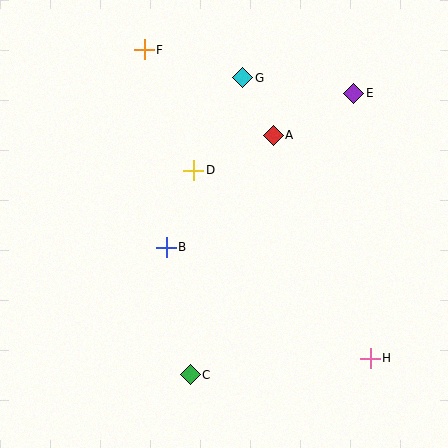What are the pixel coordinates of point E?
Point E is at (354, 93).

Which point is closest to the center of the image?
Point D at (194, 170) is closest to the center.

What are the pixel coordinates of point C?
Point C is at (190, 375).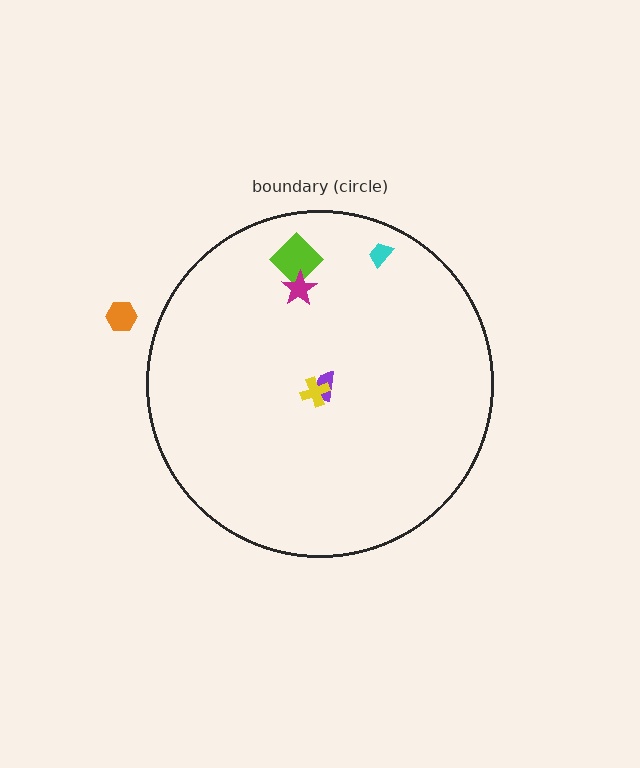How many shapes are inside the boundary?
5 inside, 1 outside.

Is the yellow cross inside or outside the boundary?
Inside.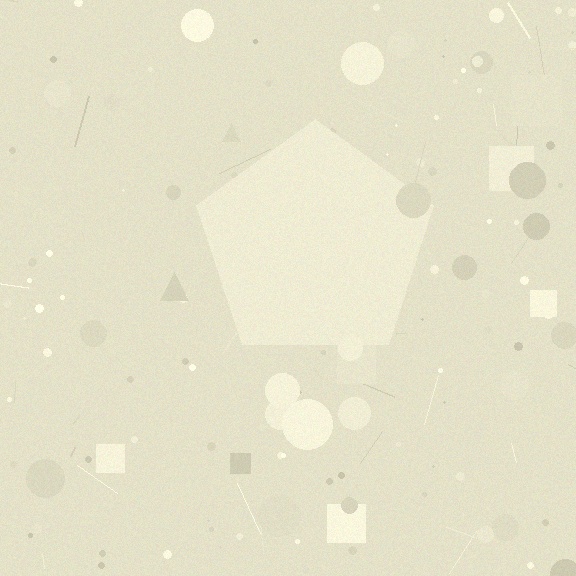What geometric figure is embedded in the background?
A pentagon is embedded in the background.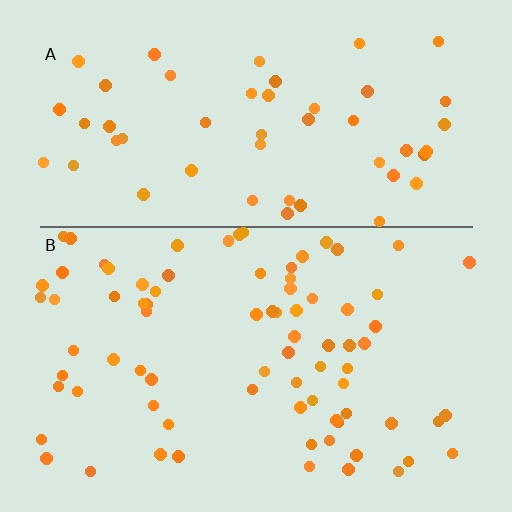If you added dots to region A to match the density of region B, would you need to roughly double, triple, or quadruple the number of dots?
Approximately double.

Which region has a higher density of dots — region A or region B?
B (the bottom).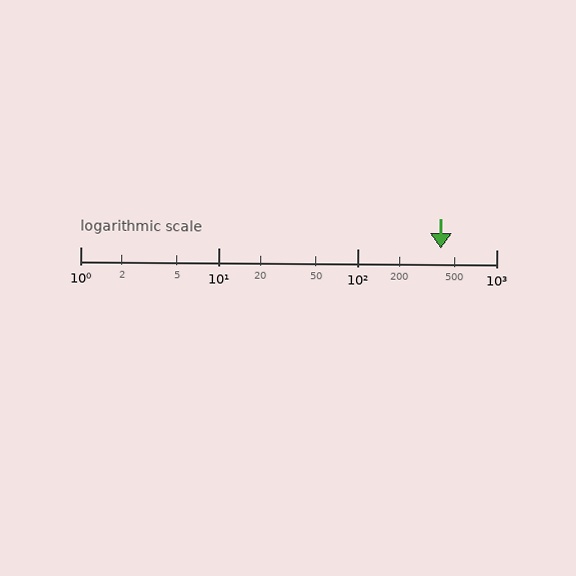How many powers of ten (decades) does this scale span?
The scale spans 3 decades, from 1 to 1000.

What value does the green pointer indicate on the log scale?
The pointer indicates approximately 400.